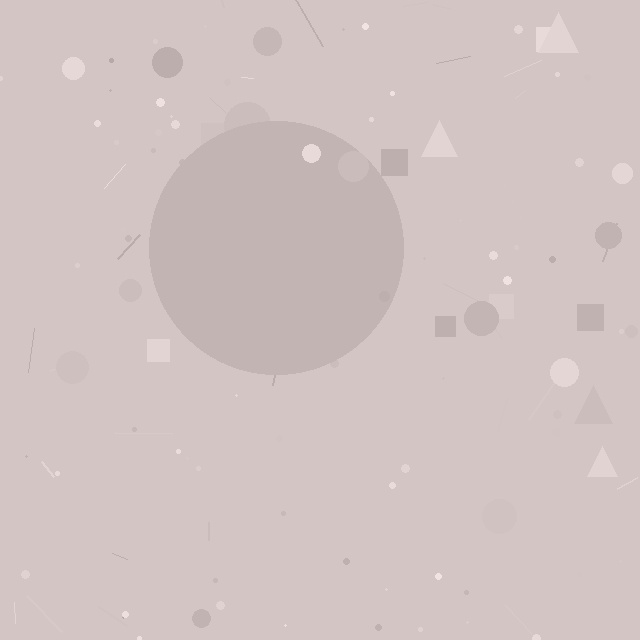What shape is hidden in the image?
A circle is hidden in the image.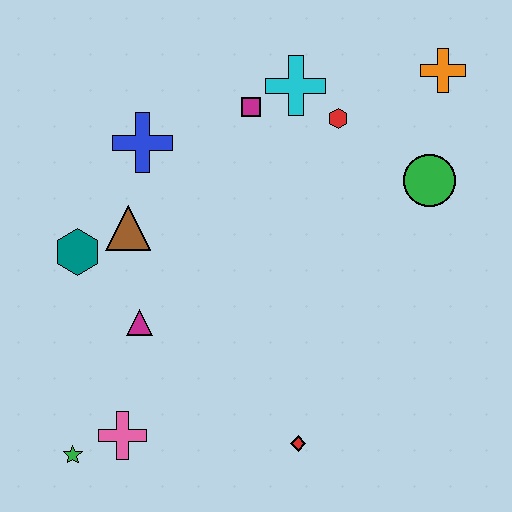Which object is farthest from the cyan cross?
The green star is farthest from the cyan cross.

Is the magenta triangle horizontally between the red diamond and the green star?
Yes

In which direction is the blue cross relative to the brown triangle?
The blue cross is above the brown triangle.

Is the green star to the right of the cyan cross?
No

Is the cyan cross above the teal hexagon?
Yes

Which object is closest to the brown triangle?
The teal hexagon is closest to the brown triangle.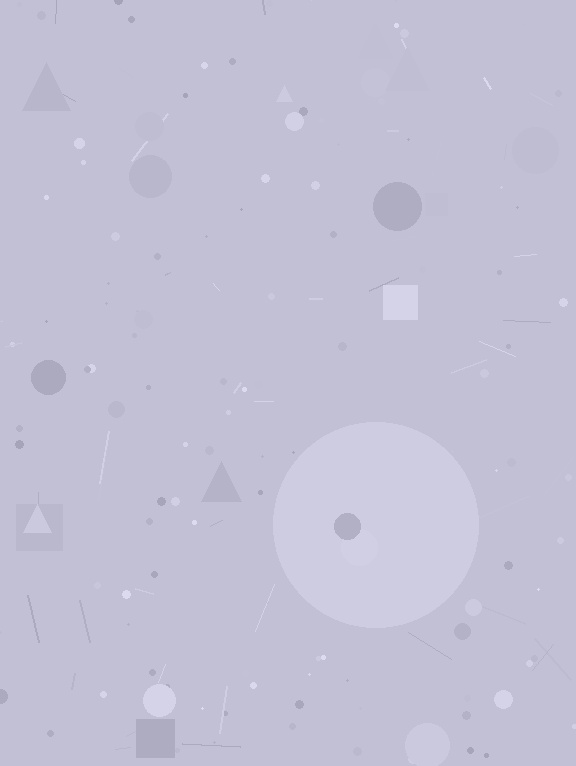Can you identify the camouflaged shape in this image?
The camouflaged shape is a circle.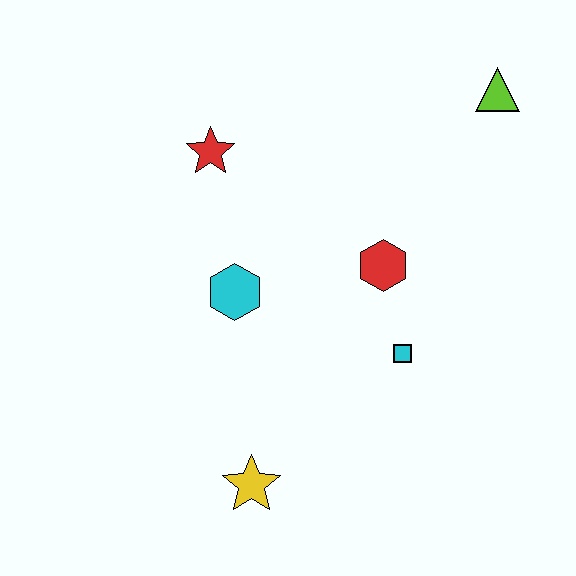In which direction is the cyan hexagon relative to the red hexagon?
The cyan hexagon is to the left of the red hexagon.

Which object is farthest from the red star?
The yellow star is farthest from the red star.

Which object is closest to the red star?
The cyan hexagon is closest to the red star.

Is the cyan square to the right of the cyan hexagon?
Yes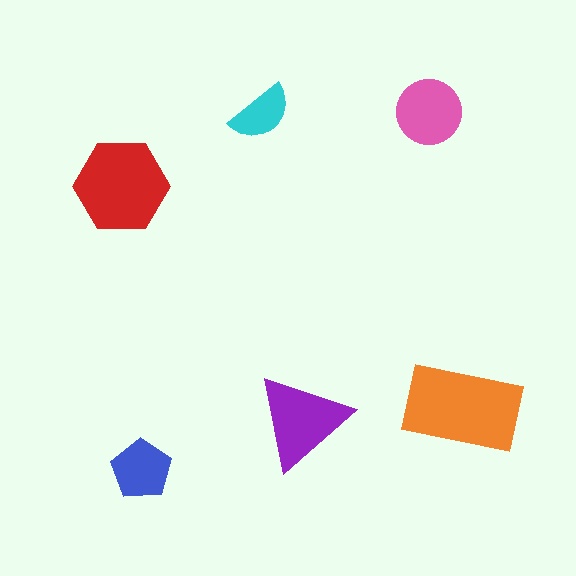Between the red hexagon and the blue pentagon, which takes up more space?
The red hexagon.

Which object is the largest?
The orange rectangle.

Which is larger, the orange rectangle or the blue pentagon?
The orange rectangle.